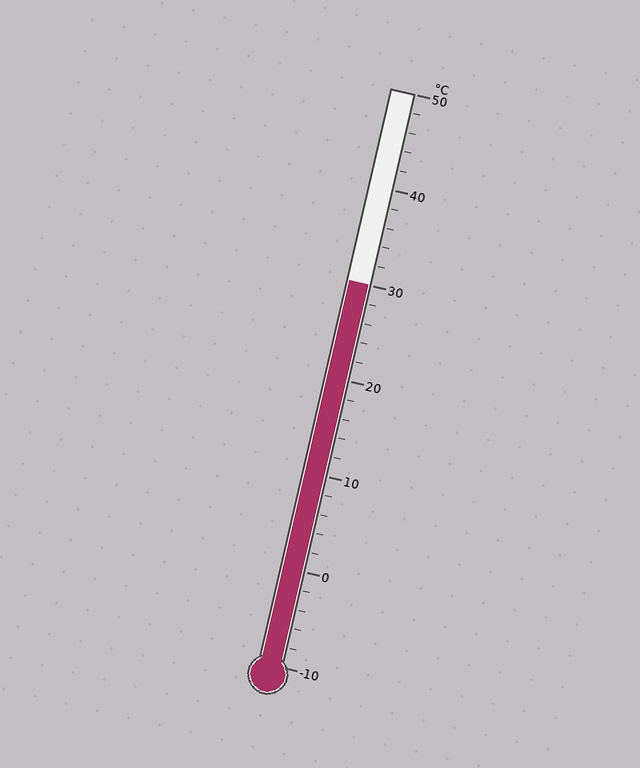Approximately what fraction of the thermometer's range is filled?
The thermometer is filled to approximately 65% of its range.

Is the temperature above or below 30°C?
The temperature is at 30°C.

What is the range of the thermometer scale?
The thermometer scale ranges from -10°C to 50°C.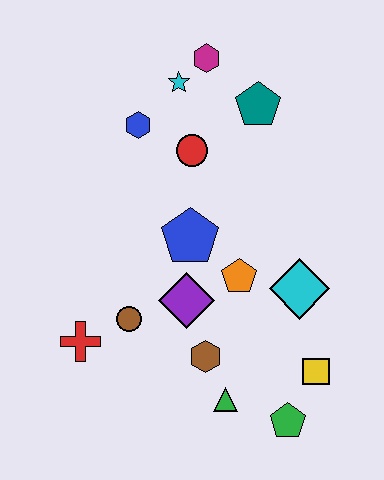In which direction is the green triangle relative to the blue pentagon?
The green triangle is below the blue pentagon.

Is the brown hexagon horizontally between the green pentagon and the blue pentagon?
Yes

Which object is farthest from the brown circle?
The magenta hexagon is farthest from the brown circle.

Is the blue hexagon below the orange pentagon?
No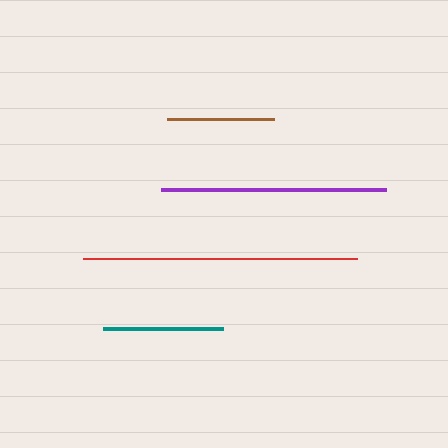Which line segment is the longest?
The red line is the longest at approximately 274 pixels.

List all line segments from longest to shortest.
From longest to shortest: red, purple, teal, brown.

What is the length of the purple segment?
The purple segment is approximately 226 pixels long.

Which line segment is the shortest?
The brown line is the shortest at approximately 107 pixels.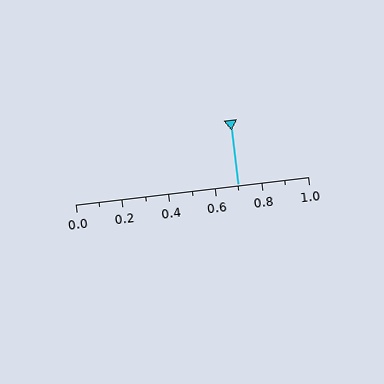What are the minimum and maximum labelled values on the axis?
The axis runs from 0.0 to 1.0.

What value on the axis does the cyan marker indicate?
The marker indicates approximately 0.7.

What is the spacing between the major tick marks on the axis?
The major ticks are spaced 0.2 apart.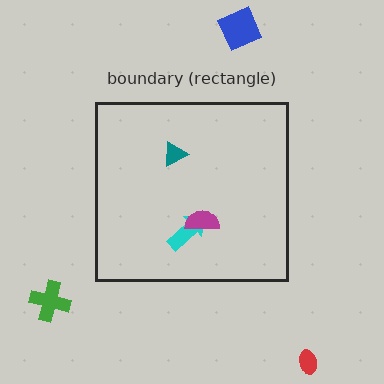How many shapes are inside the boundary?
3 inside, 3 outside.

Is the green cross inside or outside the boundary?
Outside.